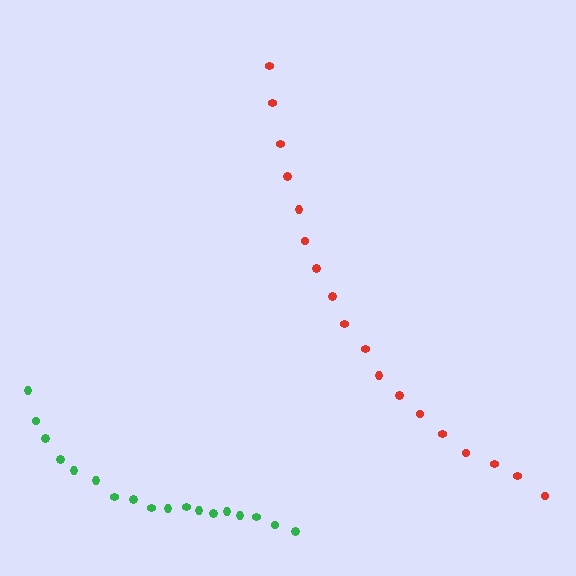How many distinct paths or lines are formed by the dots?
There are 2 distinct paths.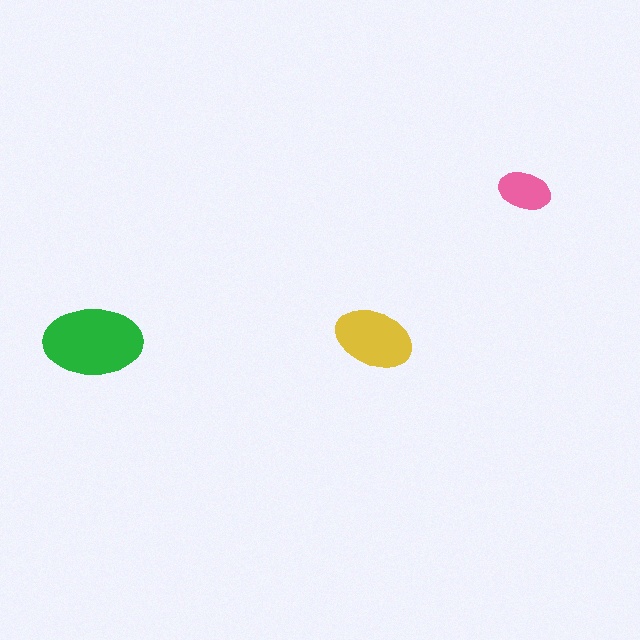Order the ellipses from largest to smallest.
the green one, the yellow one, the pink one.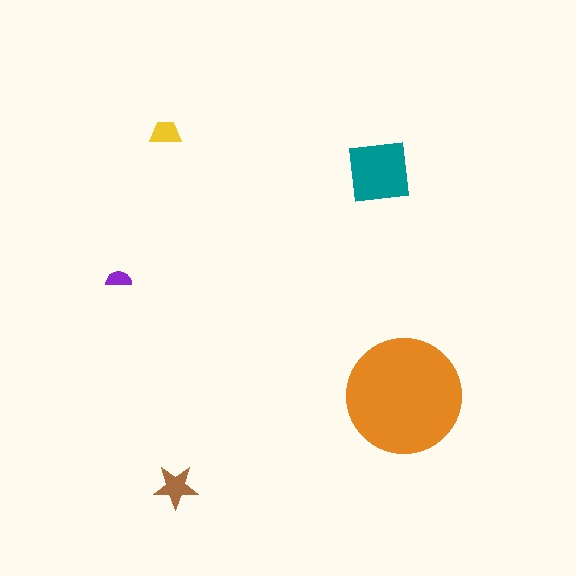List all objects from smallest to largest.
The purple semicircle, the yellow trapezoid, the brown star, the teal square, the orange circle.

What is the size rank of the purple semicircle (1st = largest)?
5th.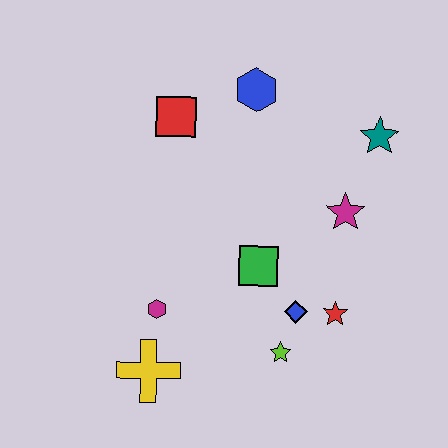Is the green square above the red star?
Yes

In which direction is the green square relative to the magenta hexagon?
The green square is to the right of the magenta hexagon.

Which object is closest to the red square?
The blue hexagon is closest to the red square.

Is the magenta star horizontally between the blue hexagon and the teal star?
Yes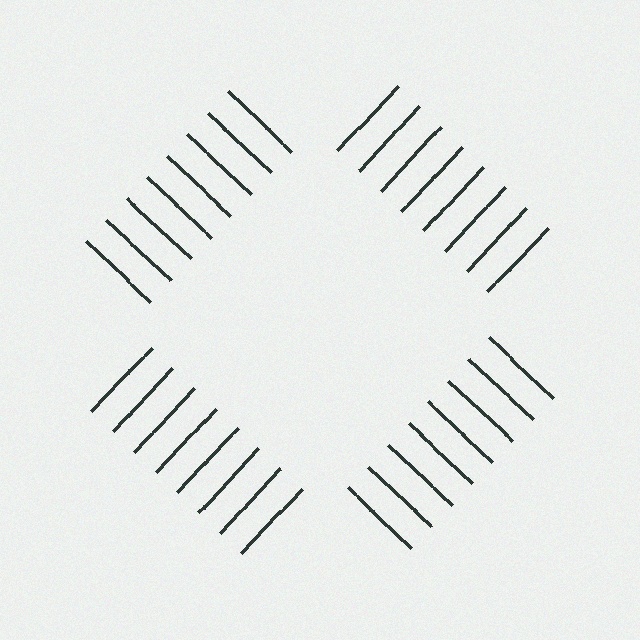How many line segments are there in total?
32 — 8 along each of the 4 edges.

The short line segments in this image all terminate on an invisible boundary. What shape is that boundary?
An illusory square — the line segments terminate on its edges but no continuous stroke is drawn.